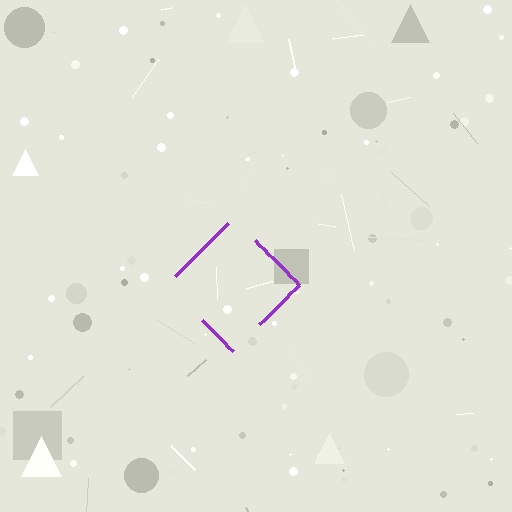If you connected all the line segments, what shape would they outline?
They would outline a diamond.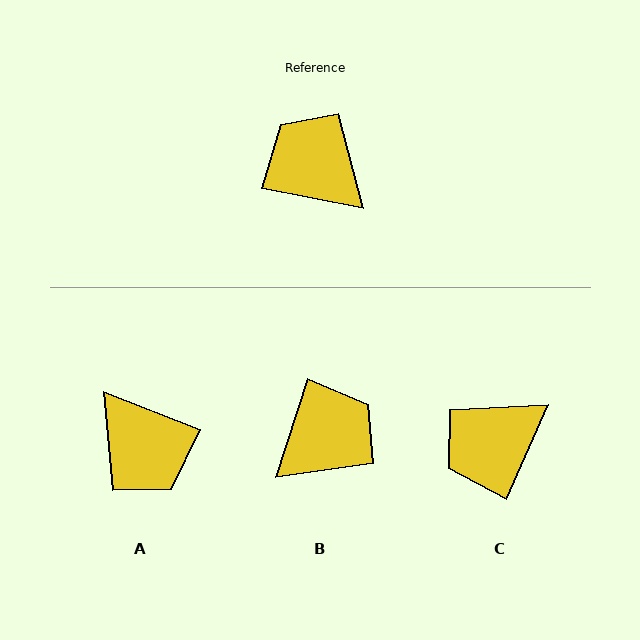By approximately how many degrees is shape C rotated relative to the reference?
Approximately 78 degrees counter-clockwise.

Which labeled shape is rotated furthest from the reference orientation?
A, about 170 degrees away.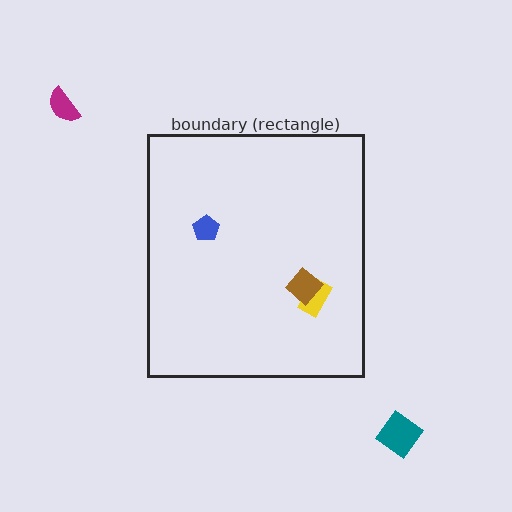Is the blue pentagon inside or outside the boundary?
Inside.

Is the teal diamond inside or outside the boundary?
Outside.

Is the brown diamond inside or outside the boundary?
Inside.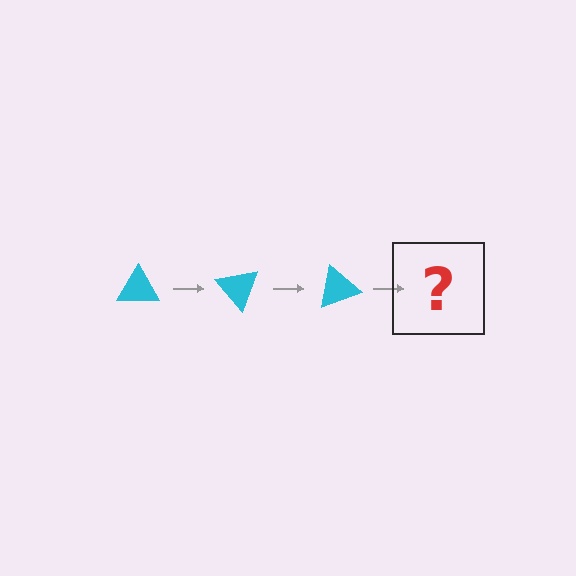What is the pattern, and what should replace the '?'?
The pattern is that the triangle rotates 50 degrees each step. The '?' should be a cyan triangle rotated 150 degrees.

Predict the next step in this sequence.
The next step is a cyan triangle rotated 150 degrees.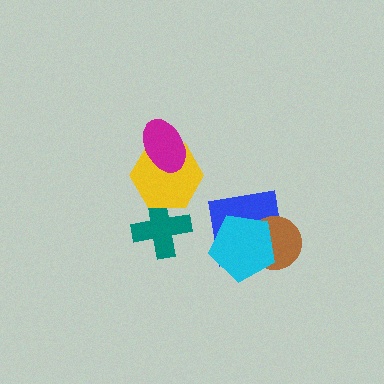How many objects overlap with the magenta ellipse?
1 object overlaps with the magenta ellipse.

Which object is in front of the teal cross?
The yellow hexagon is in front of the teal cross.